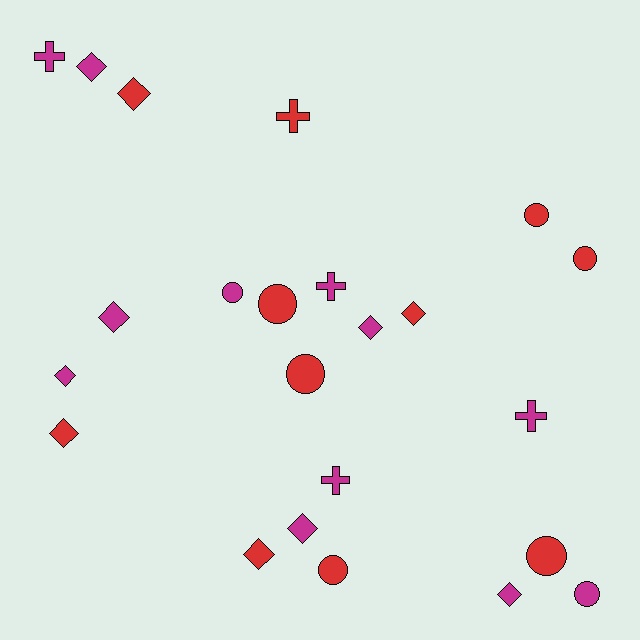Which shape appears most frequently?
Diamond, with 10 objects.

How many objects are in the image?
There are 23 objects.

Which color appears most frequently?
Magenta, with 12 objects.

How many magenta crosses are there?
There are 4 magenta crosses.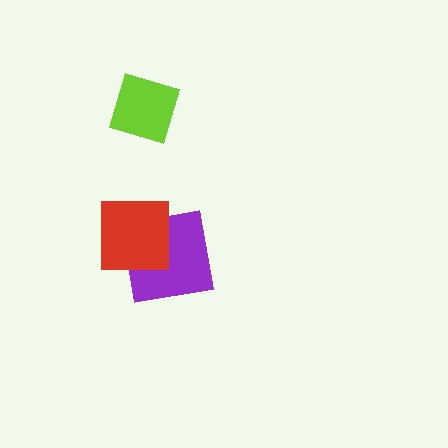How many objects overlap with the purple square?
1 object overlaps with the purple square.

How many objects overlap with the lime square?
0 objects overlap with the lime square.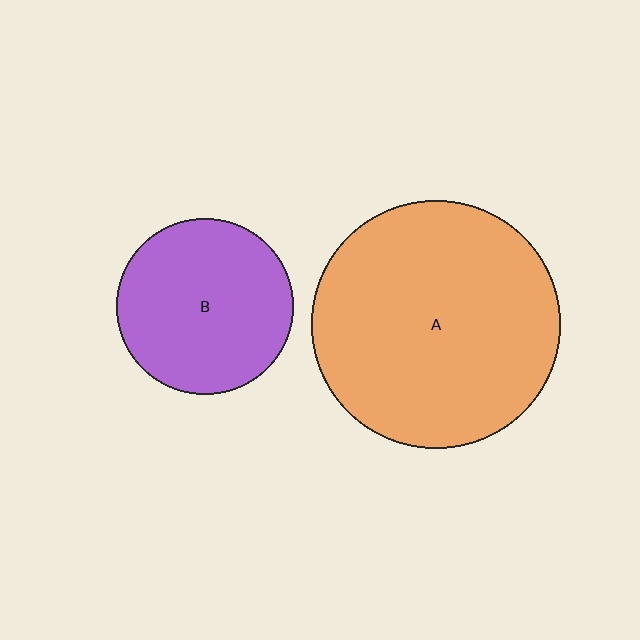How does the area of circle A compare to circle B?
Approximately 2.0 times.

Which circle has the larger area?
Circle A (orange).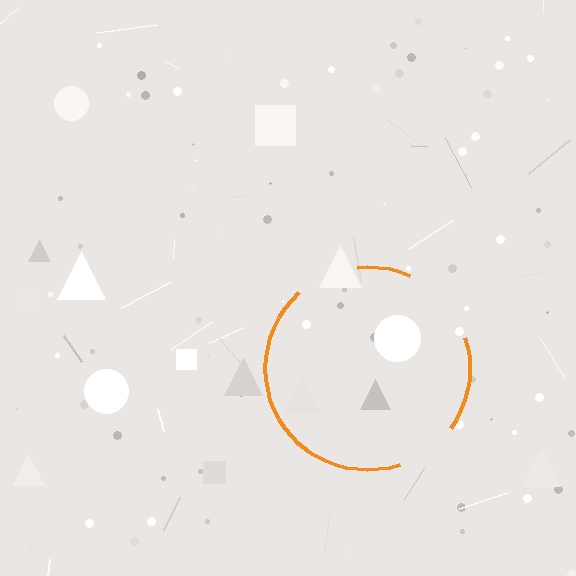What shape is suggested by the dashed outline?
The dashed outline suggests a circle.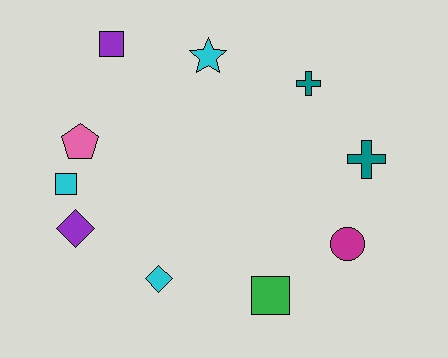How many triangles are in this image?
There are no triangles.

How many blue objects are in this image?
There are no blue objects.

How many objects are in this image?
There are 10 objects.